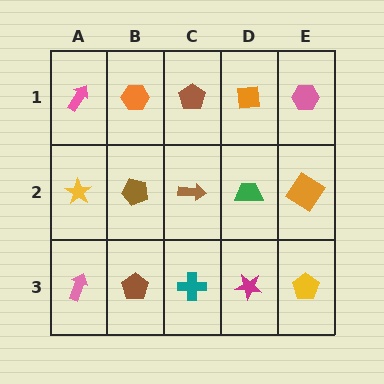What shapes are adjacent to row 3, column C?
A brown arrow (row 2, column C), a brown pentagon (row 3, column B), a magenta star (row 3, column D).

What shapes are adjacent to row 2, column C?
A brown pentagon (row 1, column C), a teal cross (row 3, column C), a brown pentagon (row 2, column B), a green trapezoid (row 2, column D).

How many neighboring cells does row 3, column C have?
3.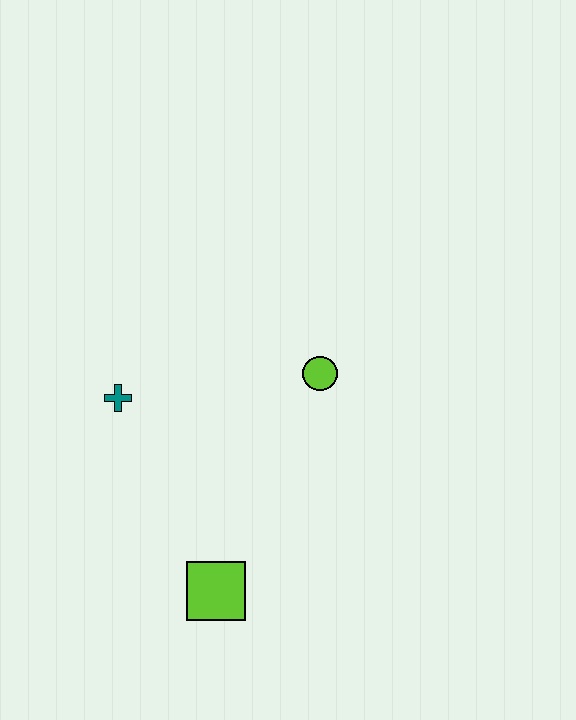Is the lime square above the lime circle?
No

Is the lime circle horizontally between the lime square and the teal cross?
No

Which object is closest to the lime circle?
The teal cross is closest to the lime circle.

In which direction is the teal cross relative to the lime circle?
The teal cross is to the left of the lime circle.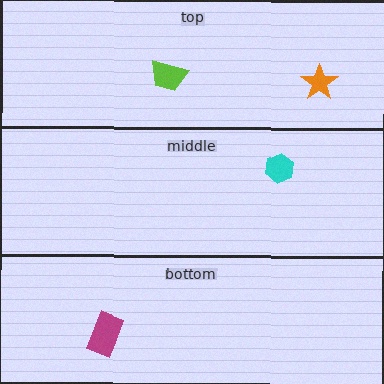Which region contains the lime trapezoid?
The top region.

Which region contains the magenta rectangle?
The bottom region.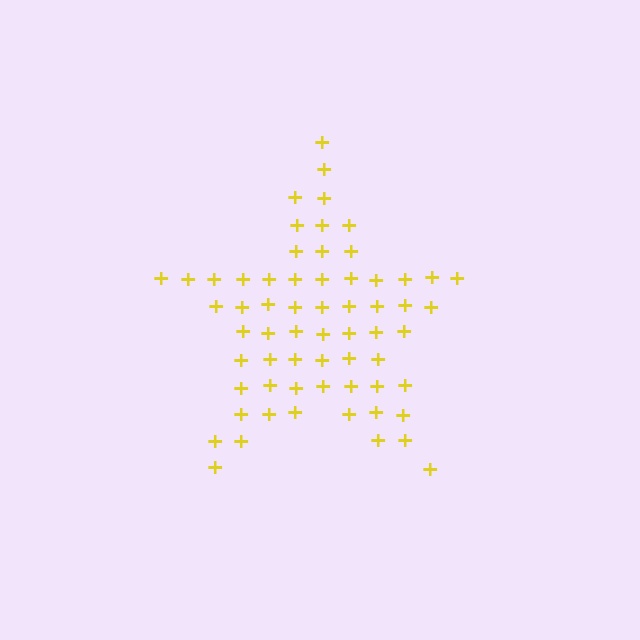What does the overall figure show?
The overall figure shows a star.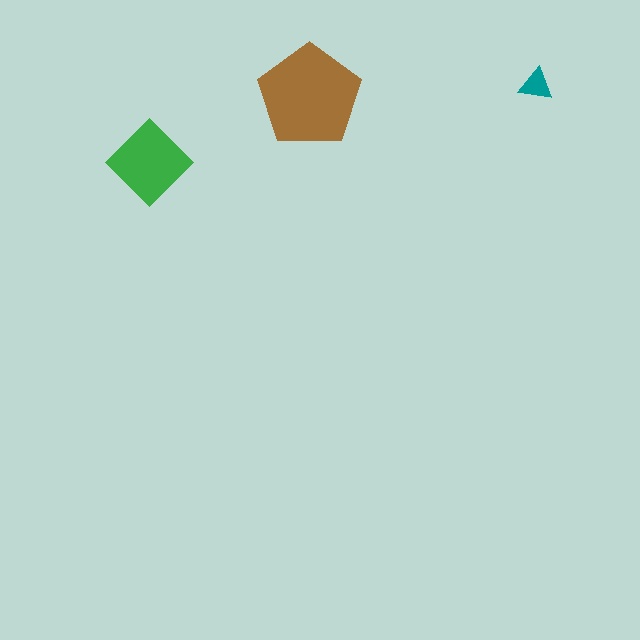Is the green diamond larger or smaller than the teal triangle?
Larger.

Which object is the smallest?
The teal triangle.